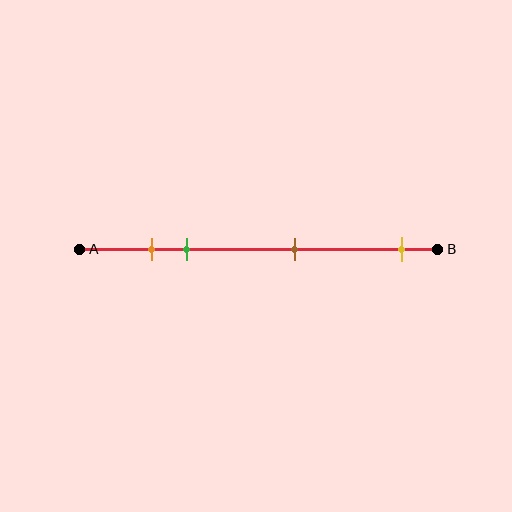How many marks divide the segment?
There are 4 marks dividing the segment.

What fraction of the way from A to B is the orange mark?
The orange mark is approximately 20% (0.2) of the way from A to B.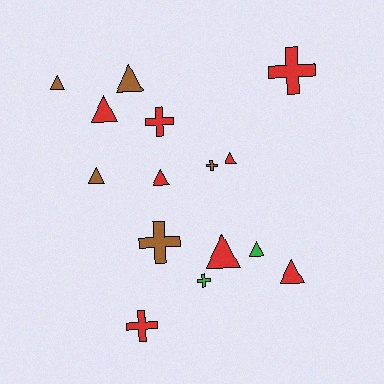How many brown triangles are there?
There are 3 brown triangles.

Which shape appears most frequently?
Triangle, with 9 objects.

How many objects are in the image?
There are 15 objects.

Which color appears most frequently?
Red, with 8 objects.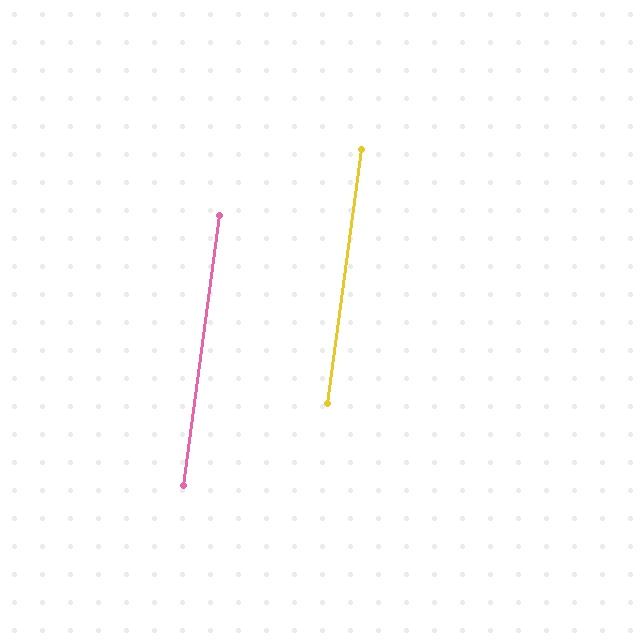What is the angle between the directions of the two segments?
Approximately 0 degrees.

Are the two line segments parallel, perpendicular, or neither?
Parallel — their directions differ by only 0.1°.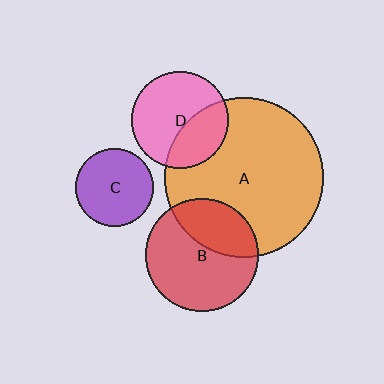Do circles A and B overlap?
Yes.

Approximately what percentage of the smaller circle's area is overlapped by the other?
Approximately 35%.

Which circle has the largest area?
Circle A (orange).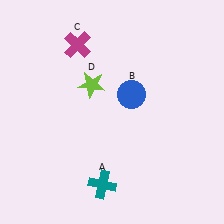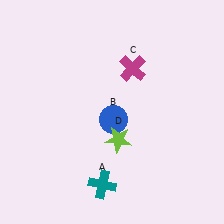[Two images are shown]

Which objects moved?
The objects that moved are: the blue circle (B), the magenta cross (C), the lime star (D).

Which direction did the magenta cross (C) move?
The magenta cross (C) moved right.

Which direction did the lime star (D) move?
The lime star (D) moved down.